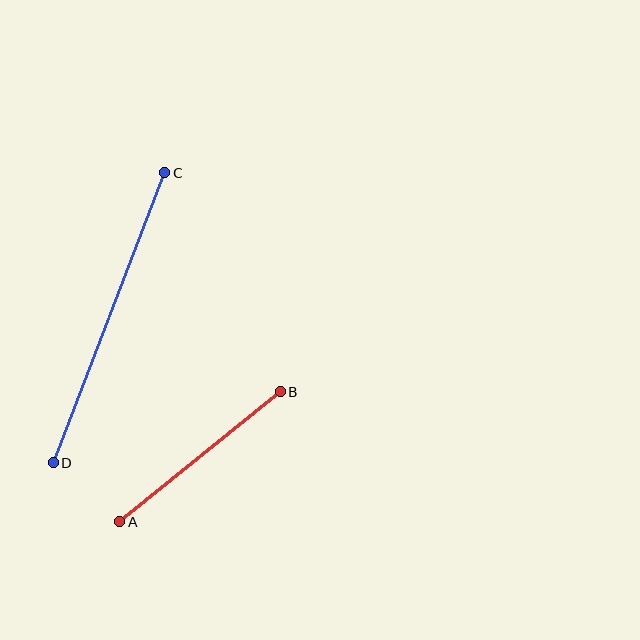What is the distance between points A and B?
The distance is approximately 206 pixels.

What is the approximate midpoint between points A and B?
The midpoint is at approximately (200, 457) pixels.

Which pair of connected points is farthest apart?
Points C and D are farthest apart.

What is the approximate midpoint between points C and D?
The midpoint is at approximately (109, 318) pixels.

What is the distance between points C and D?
The distance is approximately 311 pixels.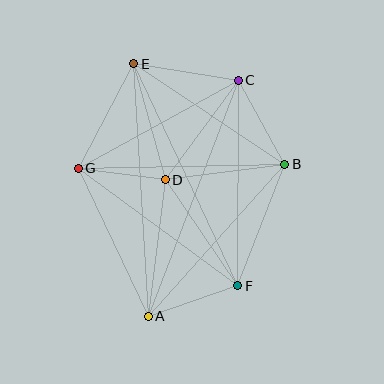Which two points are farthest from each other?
Points A and E are farthest from each other.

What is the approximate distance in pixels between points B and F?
The distance between B and F is approximately 130 pixels.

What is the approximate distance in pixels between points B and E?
The distance between B and E is approximately 182 pixels.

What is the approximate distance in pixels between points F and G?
The distance between F and G is approximately 198 pixels.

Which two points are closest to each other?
Points D and G are closest to each other.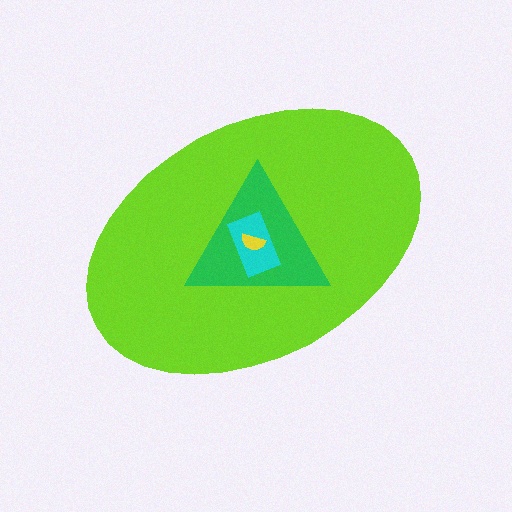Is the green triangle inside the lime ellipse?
Yes.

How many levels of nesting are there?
4.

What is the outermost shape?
The lime ellipse.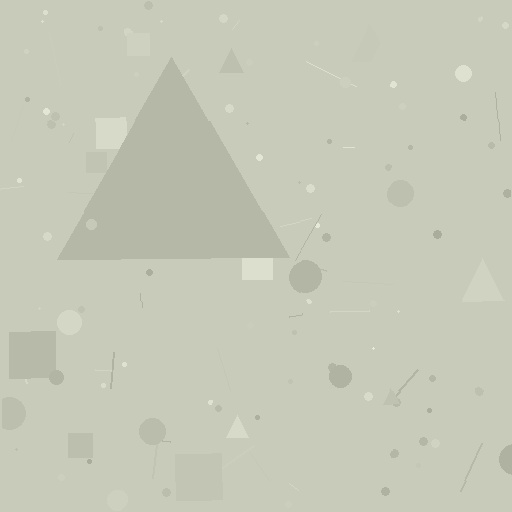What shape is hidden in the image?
A triangle is hidden in the image.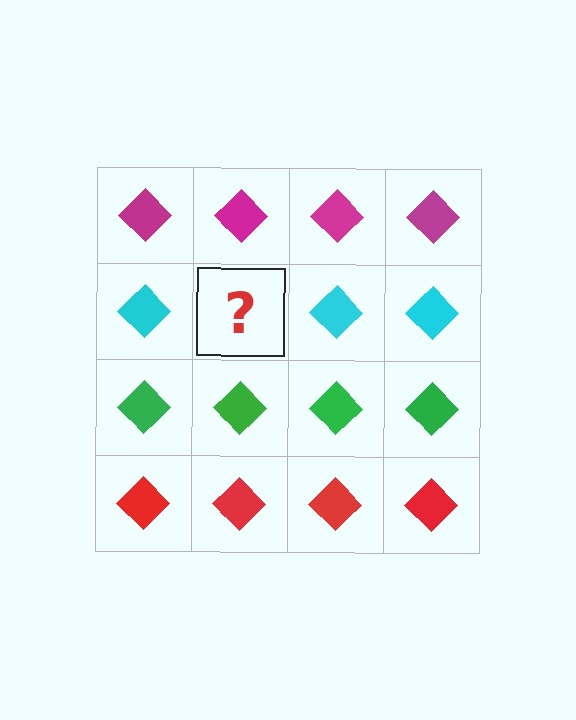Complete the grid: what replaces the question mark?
The question mark should be replaced with a cyan diamond.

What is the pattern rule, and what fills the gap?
The rule is that each row has a consistent color. The gap should be filled with a cyan diamond.